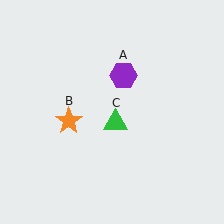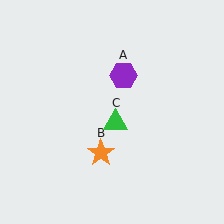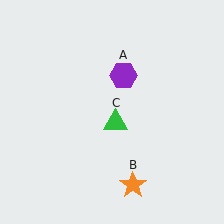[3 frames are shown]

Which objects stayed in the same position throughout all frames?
Purple hexagon (object A) and green triangle (object C) remained stationary.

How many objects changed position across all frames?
1 object changed position: orange star (object B).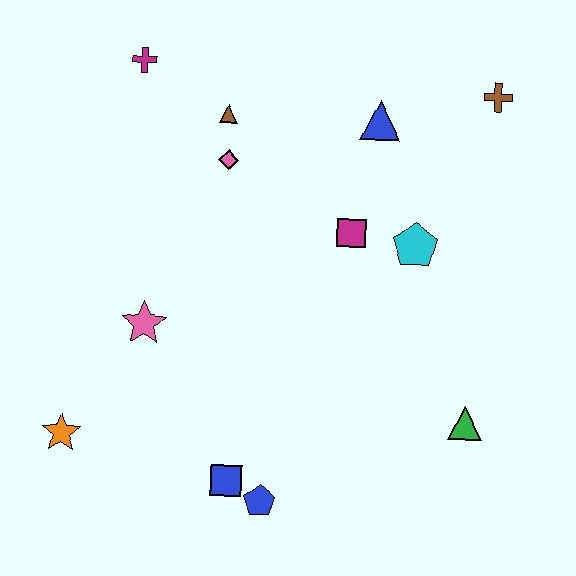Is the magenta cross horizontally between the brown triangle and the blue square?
No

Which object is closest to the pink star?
The orange star is closest to the pink star.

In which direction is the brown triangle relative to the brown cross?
The brown triangle is to the left of the brown cross.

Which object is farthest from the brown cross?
The orange star is farthest from the brown cross.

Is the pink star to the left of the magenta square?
Yes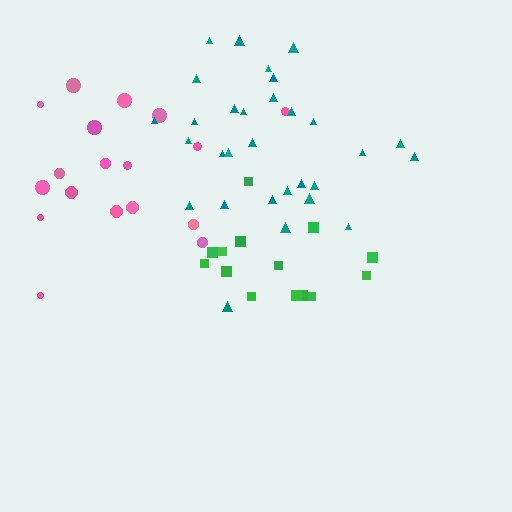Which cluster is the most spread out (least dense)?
Pink.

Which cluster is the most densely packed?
Teal.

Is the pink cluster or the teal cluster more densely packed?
Teal.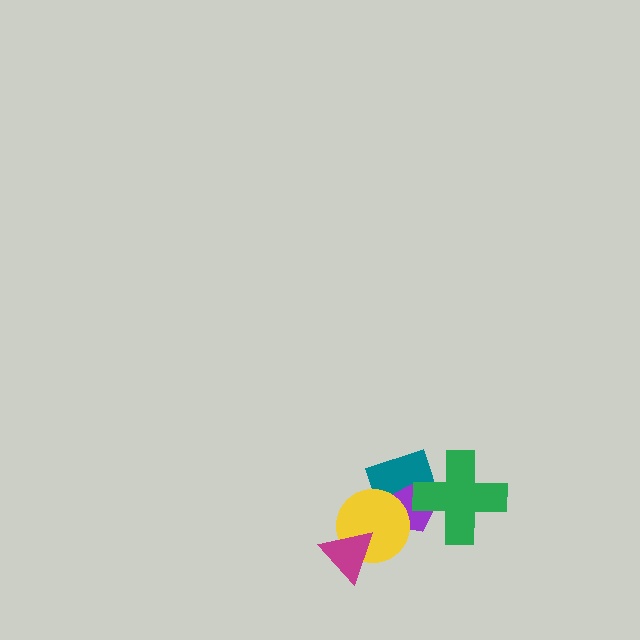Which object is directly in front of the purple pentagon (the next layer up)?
The green cross is directly in front of the purple pentagon.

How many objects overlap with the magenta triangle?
1 object overlaps with the magenta triangle.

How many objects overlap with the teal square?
3 objects overlap with the teal square.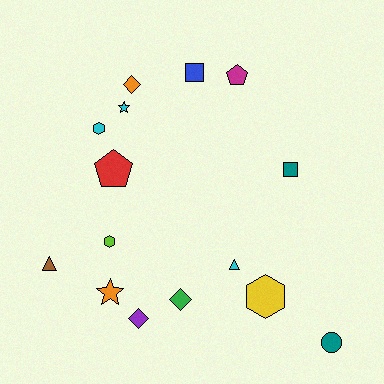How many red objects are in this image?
There is 1 red object.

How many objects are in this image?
There are 15 objects.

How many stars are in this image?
There are 2 stars.